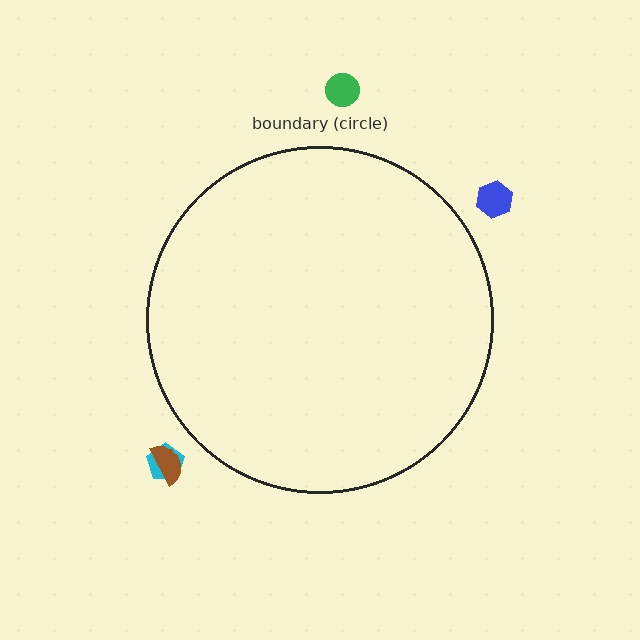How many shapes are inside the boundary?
0 inside, 4 outside.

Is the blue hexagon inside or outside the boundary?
Outside.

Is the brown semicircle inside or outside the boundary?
Outside.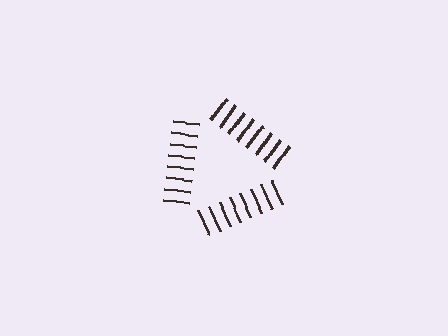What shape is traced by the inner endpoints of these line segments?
An illusory triangle — the line segments terminate on its edges but no continuous stroke is drawn.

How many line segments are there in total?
24 — 8 along each of the 3 edges.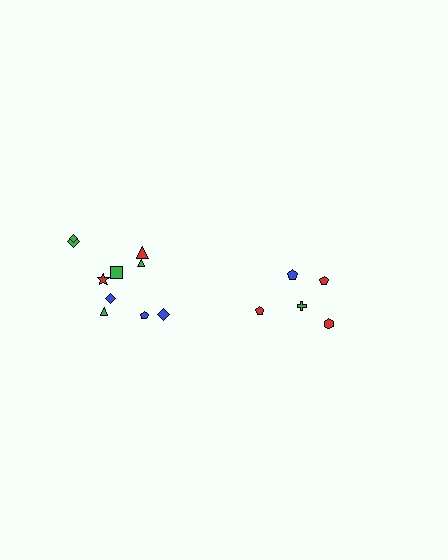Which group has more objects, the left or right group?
The left group.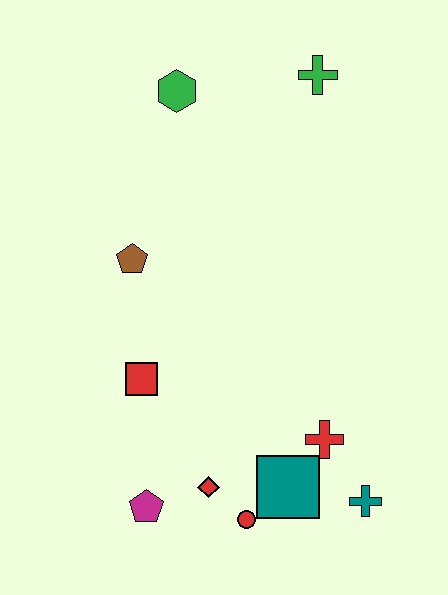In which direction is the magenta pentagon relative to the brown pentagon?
The magenta pentagon is below the brown pentagon.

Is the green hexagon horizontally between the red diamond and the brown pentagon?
Yes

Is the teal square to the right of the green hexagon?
Yes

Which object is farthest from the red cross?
The green hexagon is farthest from the red cross.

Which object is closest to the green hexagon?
The green cross is closest to the green hexagon.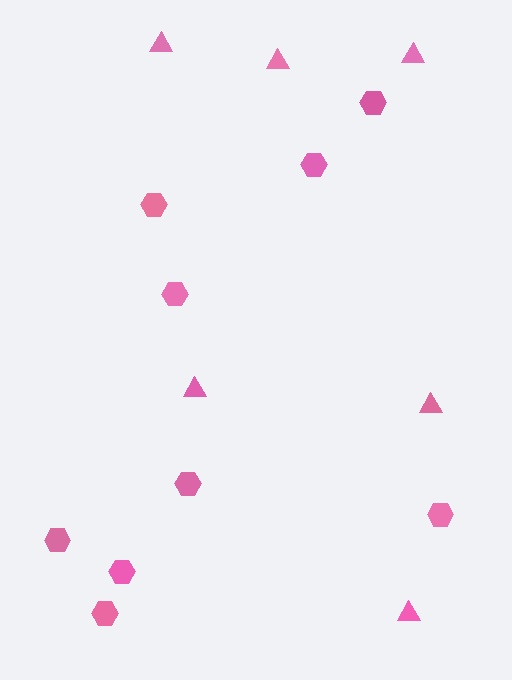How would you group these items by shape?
There are 2 groups: one group of triangles (6) and one group of hexagons (9).